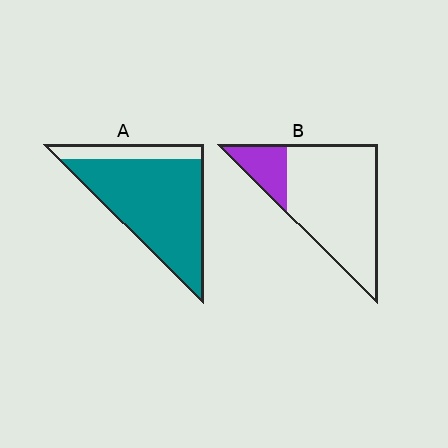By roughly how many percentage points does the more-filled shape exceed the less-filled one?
By roughly 65 percentage points (A over B).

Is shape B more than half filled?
No.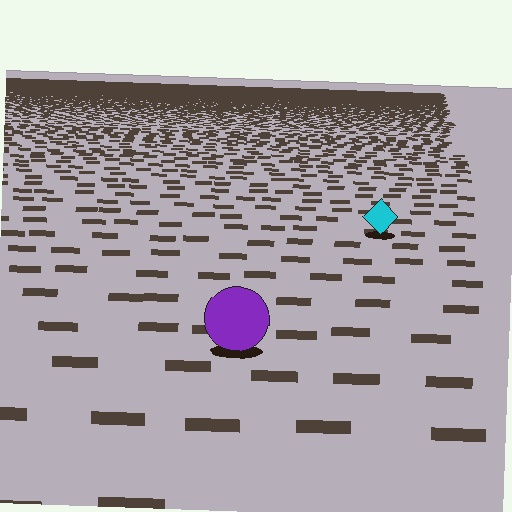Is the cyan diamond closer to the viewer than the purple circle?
No. The purple circle is closer — you can tell from the texture gradient: the ground texture is coarser near it.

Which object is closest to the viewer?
The purple circle is closest. The texture marks near it are larger and more spread out.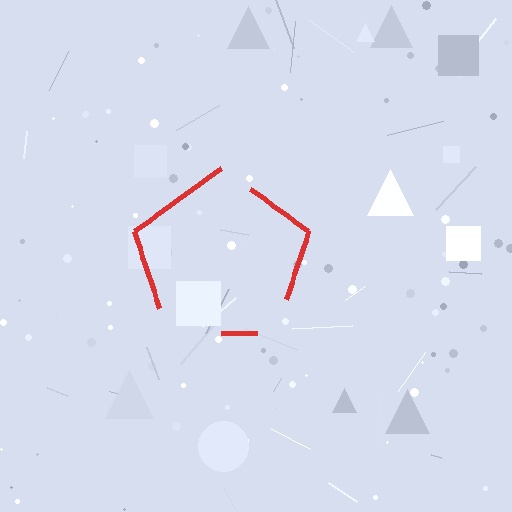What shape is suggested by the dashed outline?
The dashed outline suggests a pentagon.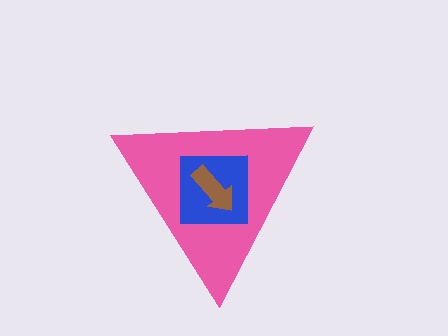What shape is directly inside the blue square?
The brown arrow.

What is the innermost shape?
The brown arrow.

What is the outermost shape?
The pink triangle.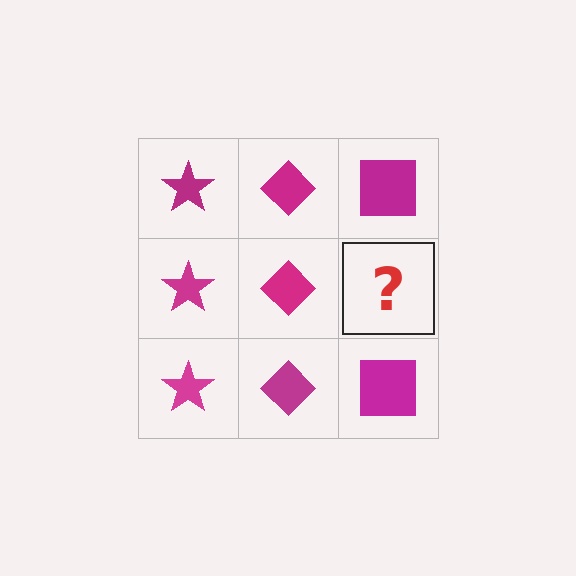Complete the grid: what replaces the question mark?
The question mark should be replaced with a magenta square.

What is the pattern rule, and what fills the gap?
The rule is that each column has a consistent shape. The gap should be filled with a magenta square.